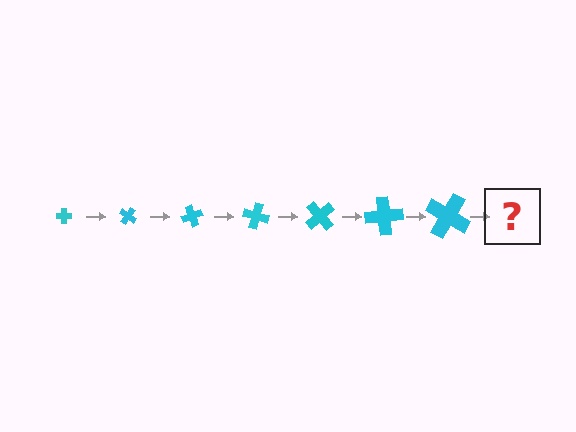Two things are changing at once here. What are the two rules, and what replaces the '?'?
The two rules are that the cross grows larger each step and it rotates 35 degrees each step. The '?' should be a cross, larger than the previous one and rotated 245 degrees from the start.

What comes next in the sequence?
The next element should be a cross, larger than the previous one and rotated 245 degrees from the start.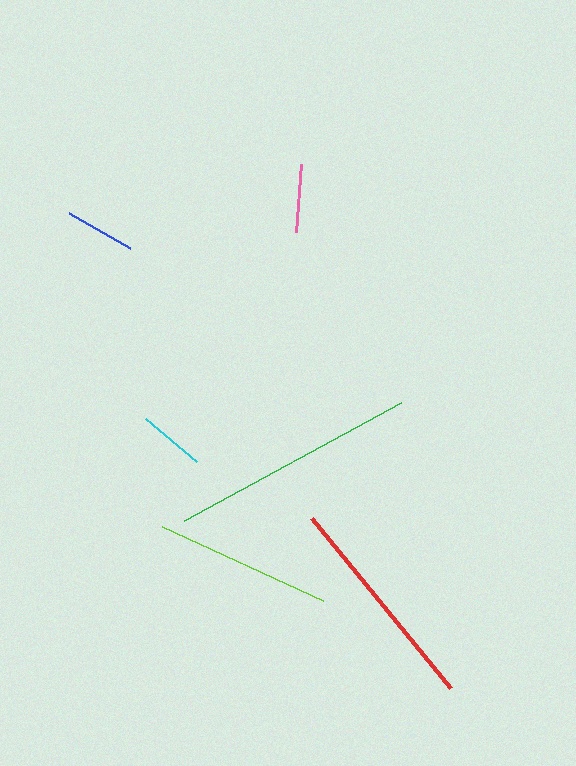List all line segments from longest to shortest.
From longest to shortest: green, red, lime, blue, pink, cyan.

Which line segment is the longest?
The green line is the longest at approximately 247 pixels.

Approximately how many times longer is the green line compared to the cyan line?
The green line is approximately 3.7 times the length of the cyan line.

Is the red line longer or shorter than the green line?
The green line is longer than the red line.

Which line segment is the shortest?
The cyan line is the shortest at approximately 67 pixels.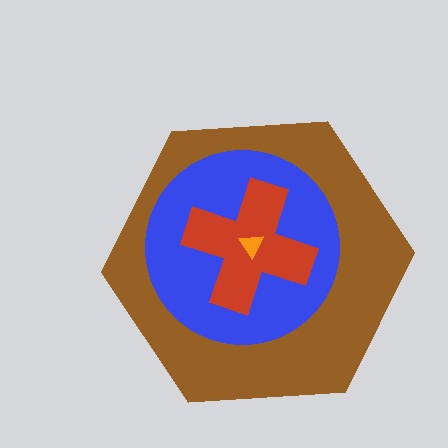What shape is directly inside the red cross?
The orange triangle.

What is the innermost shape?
The orange triangle.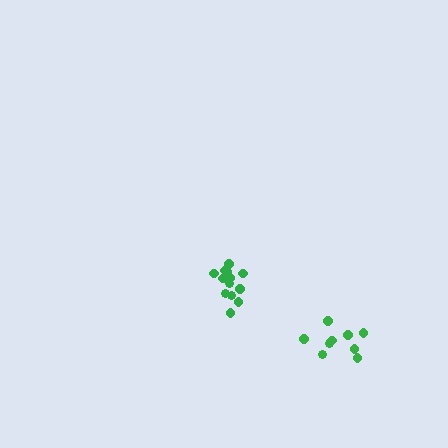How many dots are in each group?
Group 1: 13 dots, Group 2: 9 dots (22 total).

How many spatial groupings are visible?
There are 2 spatial groupings.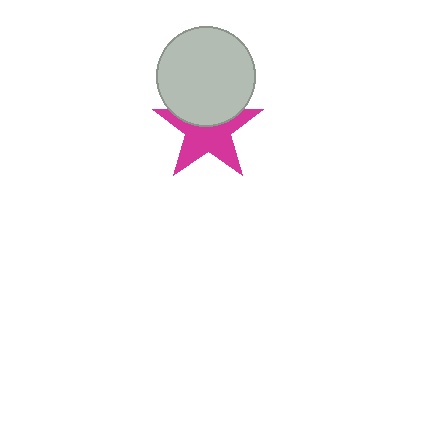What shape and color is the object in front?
The object in front is a light gray circle.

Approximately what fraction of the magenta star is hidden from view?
Roughly 37% of the magenta star is hidden behind the light gray circle.